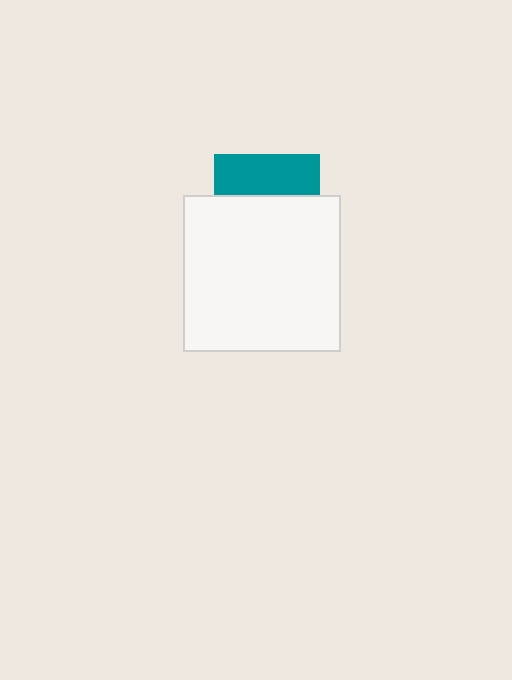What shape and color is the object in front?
The object in front is a white square.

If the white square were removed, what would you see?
You would see the complete teal square.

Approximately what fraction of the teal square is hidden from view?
Roughly 60% of the teal square is hidden behind the white square.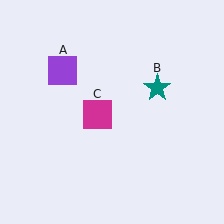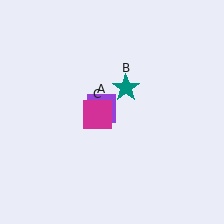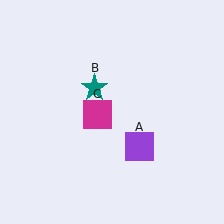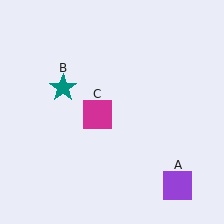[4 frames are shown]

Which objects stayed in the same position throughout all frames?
Magenta square (object C) remained stationary.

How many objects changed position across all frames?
2 objects changed position: purple square (object A), teal star (object B).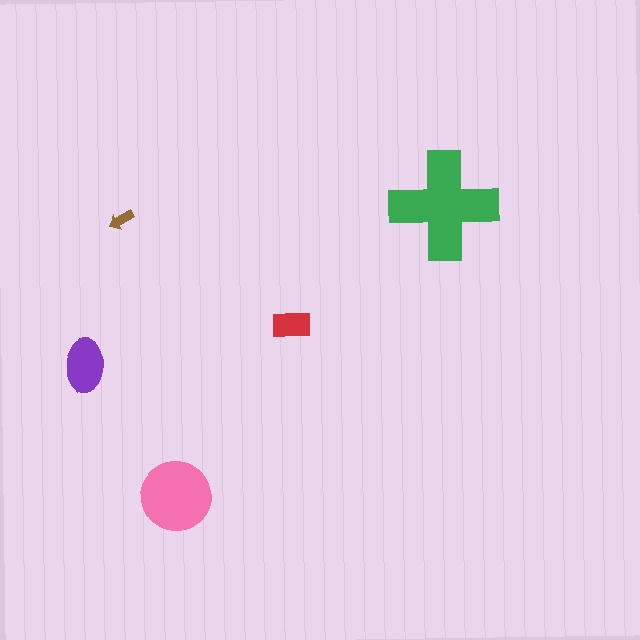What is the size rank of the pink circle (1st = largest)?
2nd.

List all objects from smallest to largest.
The brown arrow, the red rectangle, the purple ellipse, the pink circle, the green cross.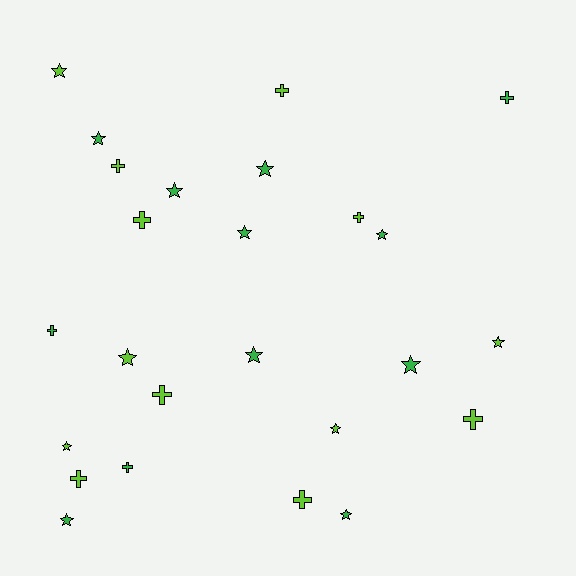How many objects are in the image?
There are 25 objects.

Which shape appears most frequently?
Star, with 14 objects.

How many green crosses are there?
There are 3 green crosses.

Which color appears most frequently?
Lime, with 13 objects.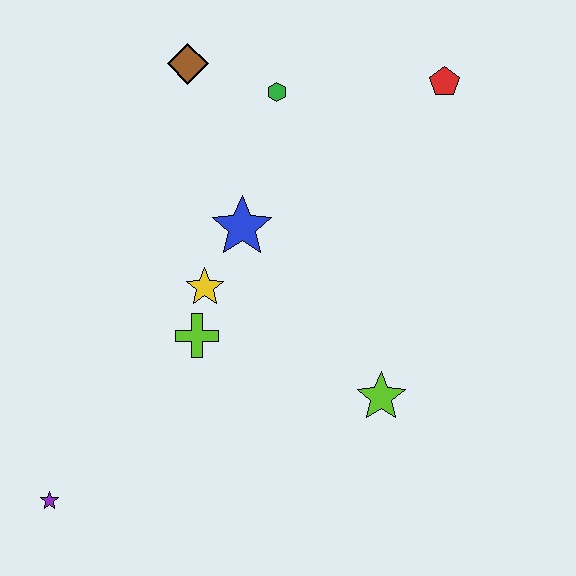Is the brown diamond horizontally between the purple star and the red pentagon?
Yes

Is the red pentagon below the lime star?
No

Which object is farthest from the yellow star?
The red pentagon is farthest from the yellow star.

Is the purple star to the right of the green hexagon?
No